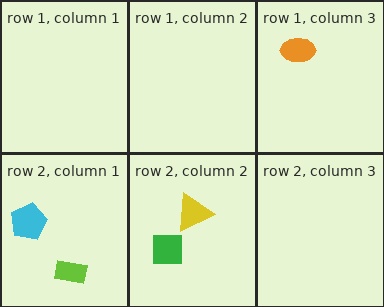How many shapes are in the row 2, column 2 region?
2.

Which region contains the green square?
The row 2, column 2 region.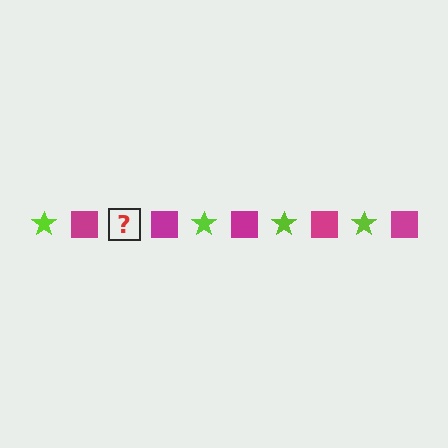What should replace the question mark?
The question mark should be replaced with a lime star.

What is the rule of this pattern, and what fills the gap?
The rule is that the pattern alternates between lime star and magenta square. The gap should be filled with a lime star.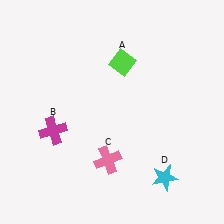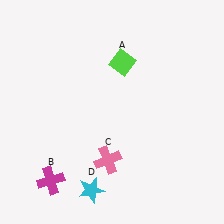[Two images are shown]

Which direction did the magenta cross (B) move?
The magenta cross (B) moved down.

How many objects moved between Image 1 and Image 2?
2 objects moved between the two images.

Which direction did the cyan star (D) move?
The cyan star (D) moved left.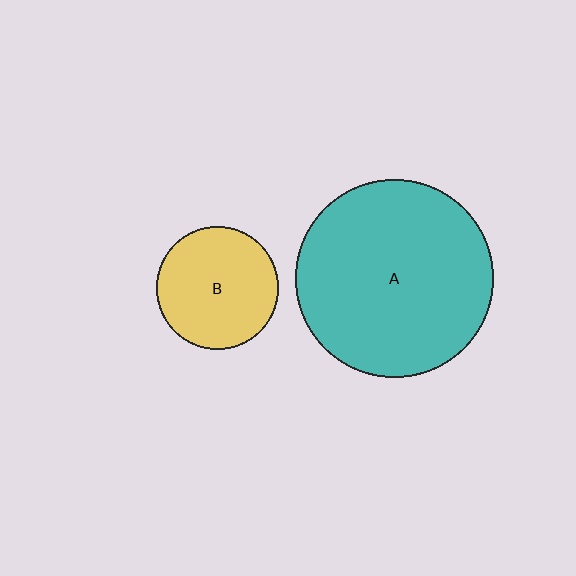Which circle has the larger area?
Circle A (teal).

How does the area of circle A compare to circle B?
Approximately 2.6 times.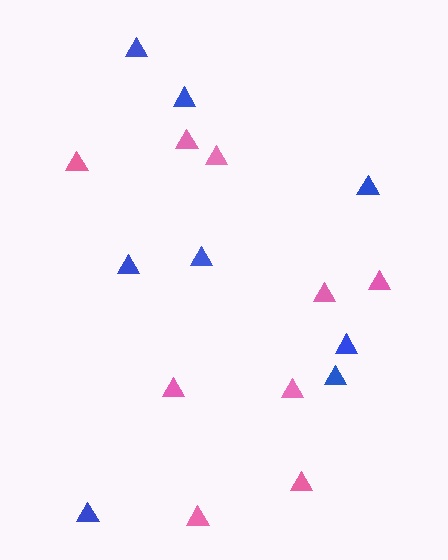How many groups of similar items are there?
There are 2 groups: one group of pink triangles (9) and one group of blue triangles (8).